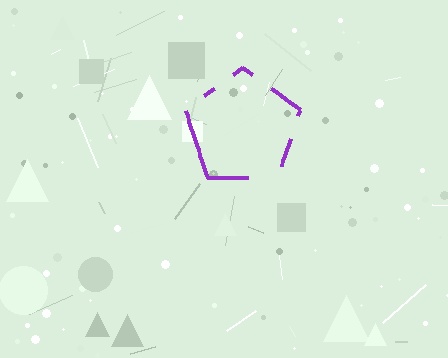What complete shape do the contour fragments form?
The contour fragments form a pentagon.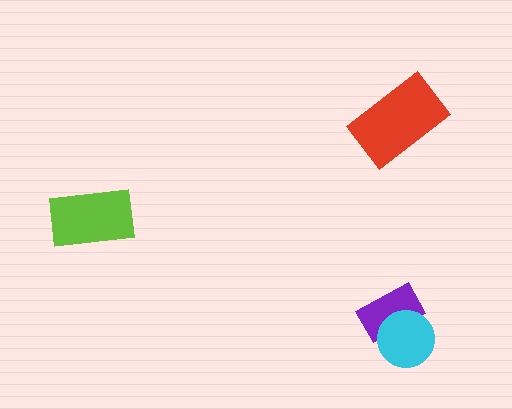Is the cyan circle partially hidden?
No, no other shape covers it.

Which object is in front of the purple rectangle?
The cyan circle is in front of the purple rectangle.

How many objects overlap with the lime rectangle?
0 objects overlap with the lime rectangle.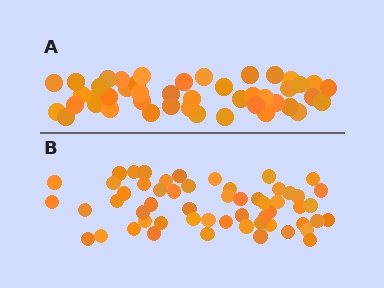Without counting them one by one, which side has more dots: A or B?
Region B (the bottom region) has more dots.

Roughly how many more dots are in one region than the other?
Region B has roughly 12 or so more dots than region A.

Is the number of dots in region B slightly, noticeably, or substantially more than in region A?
Region B has only slightly more — the two regions are fairly close. The ratio is roughly 1.2 to 1.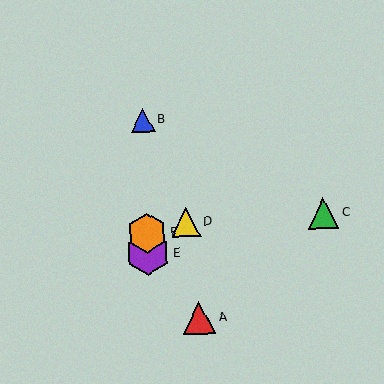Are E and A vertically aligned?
No, E is at x≈148 and A is at x≈199.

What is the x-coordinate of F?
Object F is at x≈147.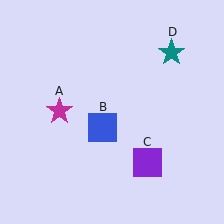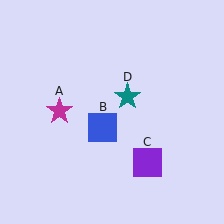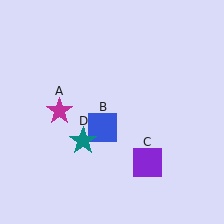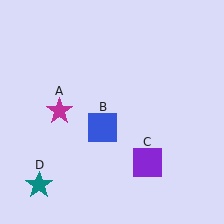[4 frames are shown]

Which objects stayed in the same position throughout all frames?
Magenta star (object A) and blue square (object B) and purple square (object C) remained stationary.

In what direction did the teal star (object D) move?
The teal star (object D) moved down and to the left.